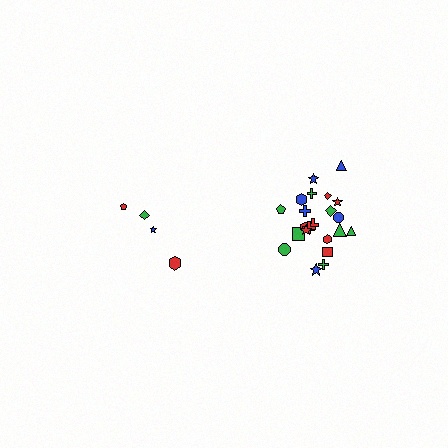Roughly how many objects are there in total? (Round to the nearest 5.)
Roughly 25 objects in total.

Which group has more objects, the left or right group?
The right group.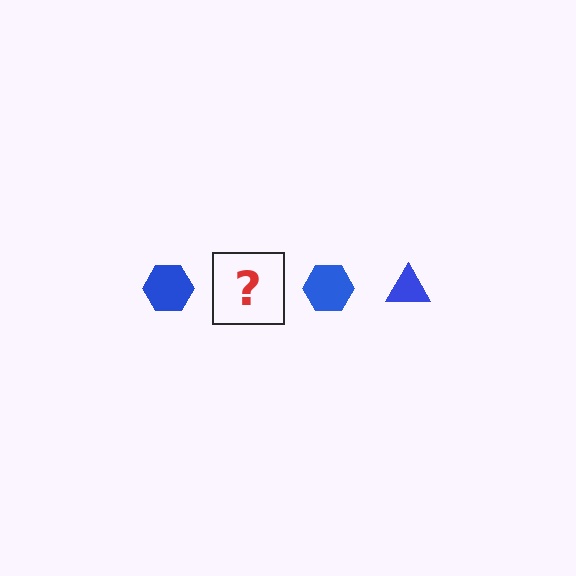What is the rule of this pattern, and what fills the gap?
The rule is that the pattern cycles through hexagon, triangle shapes in blue. The gap should be filled with a blue triangle.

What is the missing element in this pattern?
The missing element is a blue triangle.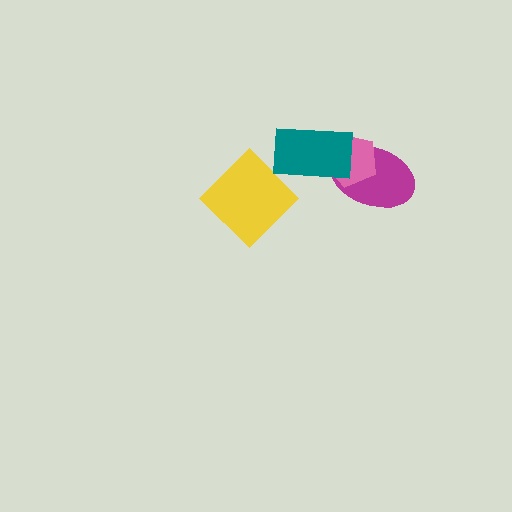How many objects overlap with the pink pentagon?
2 objects overlap with the pink pentagon.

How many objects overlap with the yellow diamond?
1 object overlaps with the yellow diamond.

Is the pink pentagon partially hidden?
Yes, it is partially covered by another shape.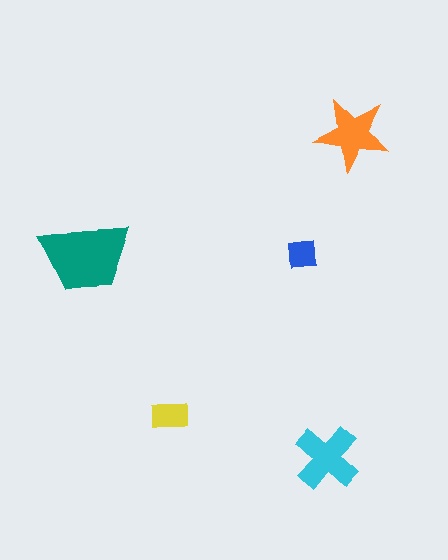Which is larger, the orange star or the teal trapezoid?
The teal trapezoid.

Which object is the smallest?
The blue square.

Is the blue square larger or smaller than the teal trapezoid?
Smaller.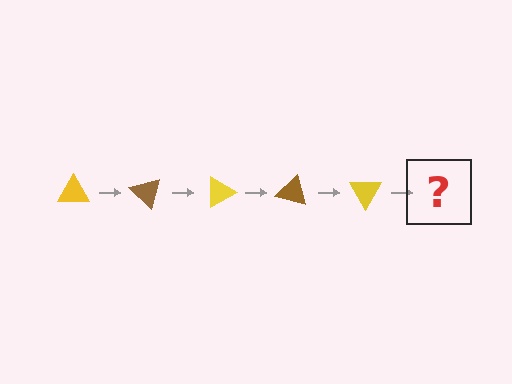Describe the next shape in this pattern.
It should be a brown triangle, rotated 225 degrees from the start.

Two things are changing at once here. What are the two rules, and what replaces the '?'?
The two rules are that it rotates 45 degrees each step and the color cycles through yellow and brown. The '?' should be a brown triangle, rotated 225 degrees from the start.